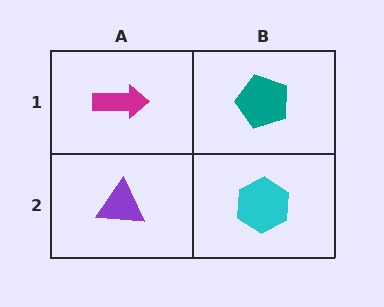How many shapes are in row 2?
2 shapes.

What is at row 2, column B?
A cyan hexagon.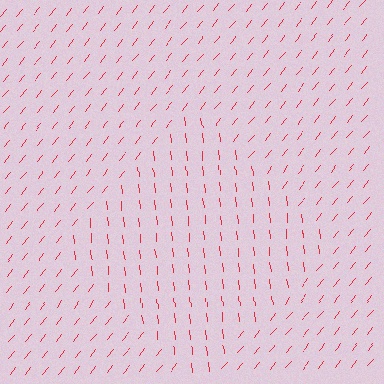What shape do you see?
I see a diamond.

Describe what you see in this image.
The image is filled with small red line segments. A diamond region in the image has lines oriented differently from the surrounding lines, creating a visible texture boundary.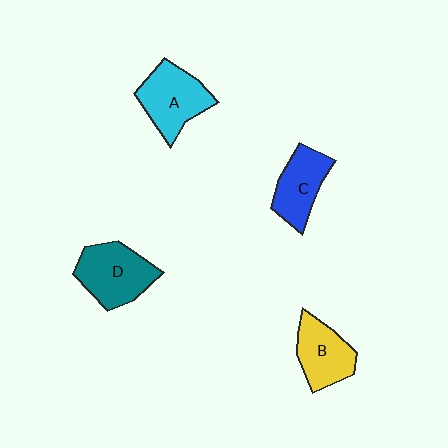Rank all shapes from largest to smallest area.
From largest to smallest: D (teal), A (cyan), B (yellow), C (blue).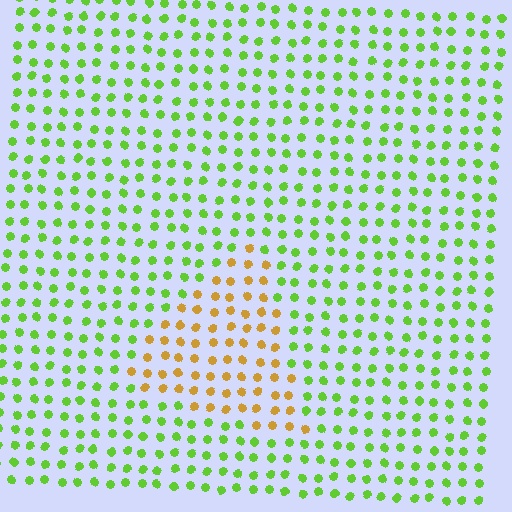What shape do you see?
I see a triangle.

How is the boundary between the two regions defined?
The boundary is defined purely by a slight shift in hue (about 61 degrees). Spacing, size, and orientation are identical on both sides.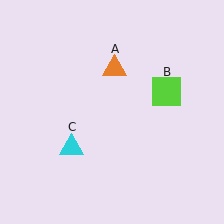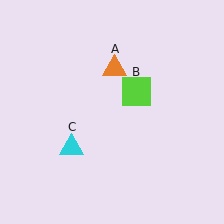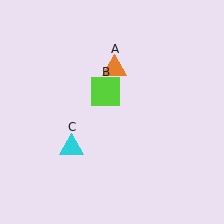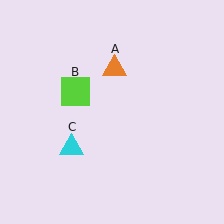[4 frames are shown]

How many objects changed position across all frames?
1 object changed position: lime square (object B).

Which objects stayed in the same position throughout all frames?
Orange triangle (object A) and cyan triangle (object C) remained stationary.